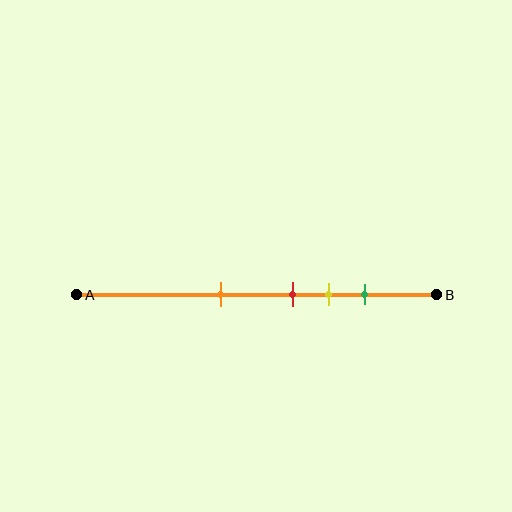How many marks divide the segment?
There are 4 marks dividing the segment.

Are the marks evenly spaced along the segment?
No, the marks are not evenly spaced.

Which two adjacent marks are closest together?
The red and yellow marks are the closest adjacent pair.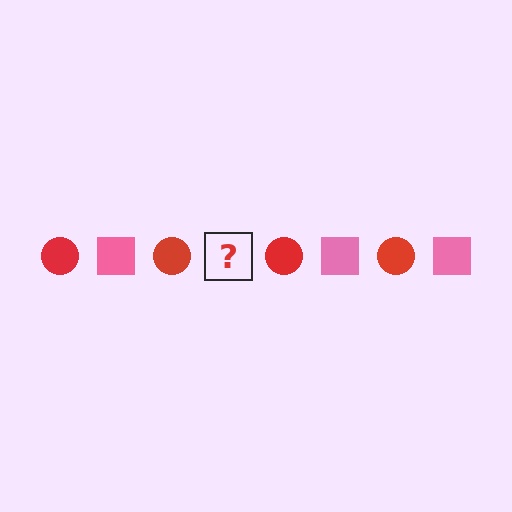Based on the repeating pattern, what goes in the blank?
The blank should be a pink square.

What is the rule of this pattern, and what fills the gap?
The rule is that the pattern alternates between red circle and pink square. The gap should be filled with a pink square.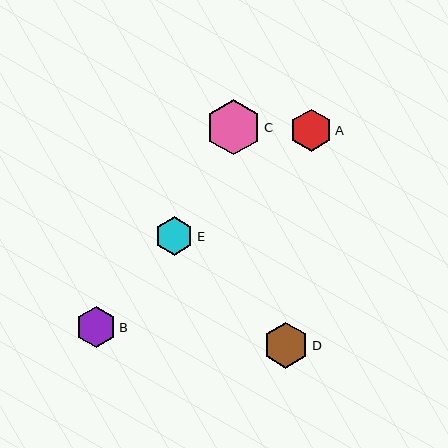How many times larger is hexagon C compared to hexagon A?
Hexagon C is approximately 1.3 times the size of hexagon A.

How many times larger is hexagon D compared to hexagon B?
Hexagon D is approximately 1.1 times the size of hexagon B.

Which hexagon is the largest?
Hexagon C is the largest with a size of approximately 55 pixels.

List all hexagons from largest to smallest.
From largest to smallest: C, D, A, B, E.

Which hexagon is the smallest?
Hexagon E is the smallest with a size of approximately 39 pixels.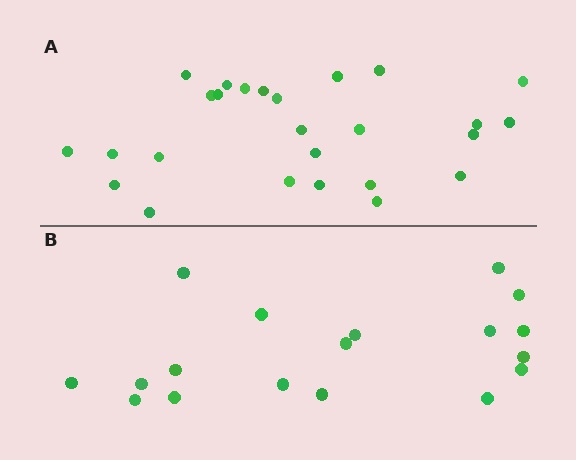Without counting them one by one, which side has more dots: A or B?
Region A (the top region) has more dots.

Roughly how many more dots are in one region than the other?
Region A has roughly 8 or so more dots than region B.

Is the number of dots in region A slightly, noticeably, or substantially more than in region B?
Region A has noticeably more, but not dramatically so. The ratio is roughly 1.4 to 1.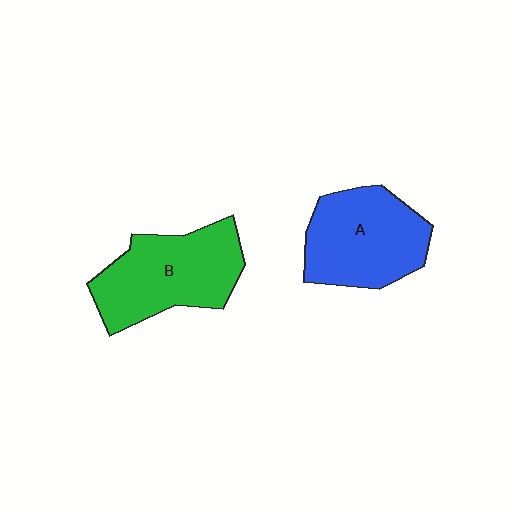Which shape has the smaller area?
Shape A (blue).